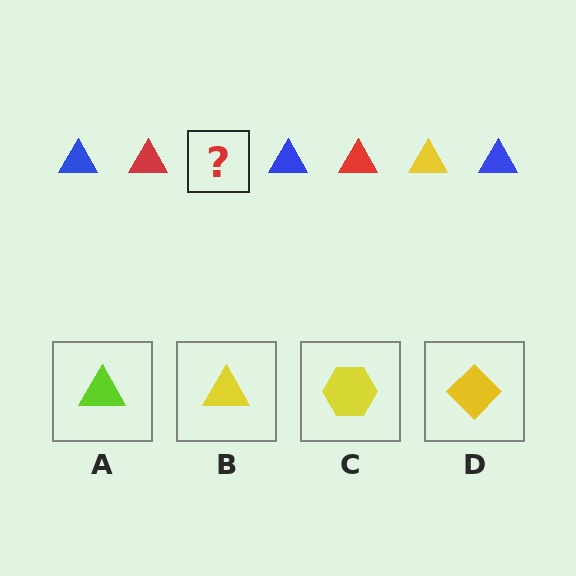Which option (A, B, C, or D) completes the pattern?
B.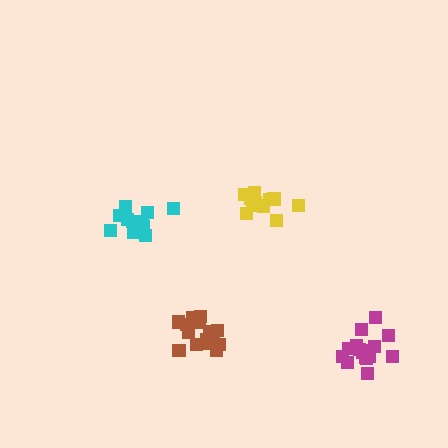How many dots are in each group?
Group 1: 15 dots, Group 2: 16 dots, Group 3: 14 dots, Group 4: 12 dots (57 total).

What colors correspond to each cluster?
The clusters are colored: brown, magenta, cyan, yellow.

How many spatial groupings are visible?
There are 4 spatial groupings.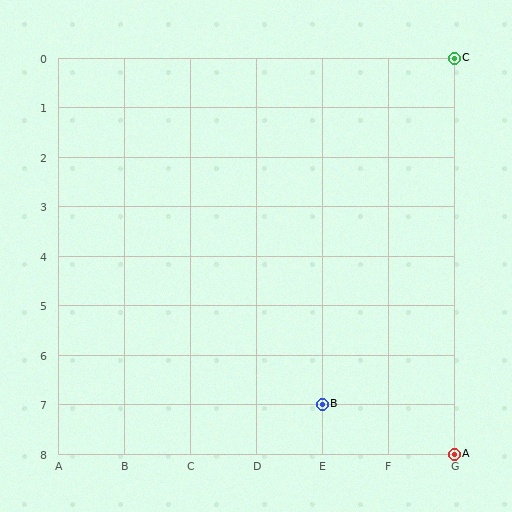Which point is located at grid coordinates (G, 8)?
Point A is at (G, 8).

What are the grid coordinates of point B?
Point B is at grid coordinates (E, 7).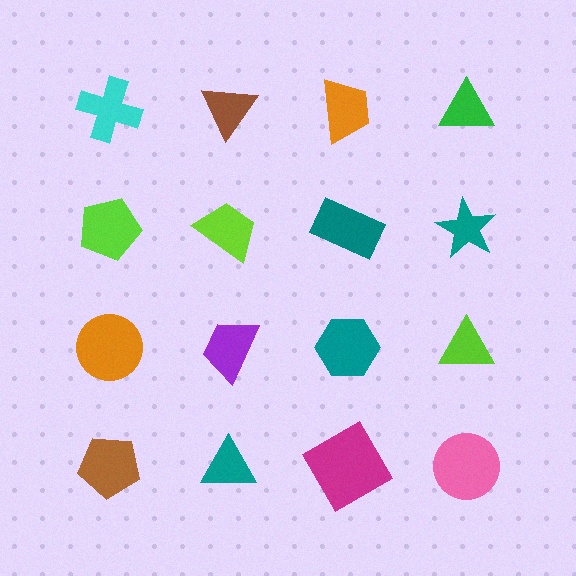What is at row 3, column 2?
A purple trapezoid.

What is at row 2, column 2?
A lime trapezoid.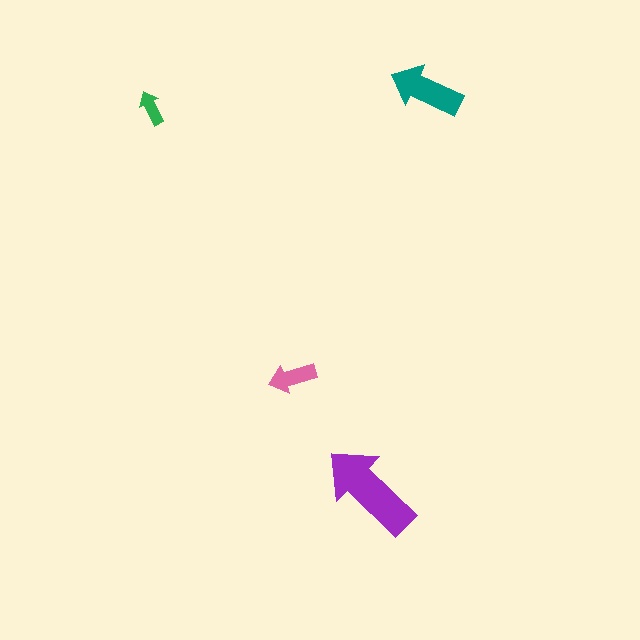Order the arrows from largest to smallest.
the purple one, the teal one, the pink one, the green one.